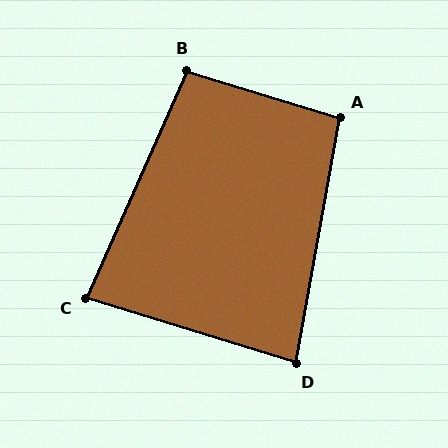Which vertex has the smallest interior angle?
D, at approximately 83 degrees.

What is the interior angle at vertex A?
Approximately 97 degrees (obtuse).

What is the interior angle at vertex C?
Approximately 83 degrees (acute).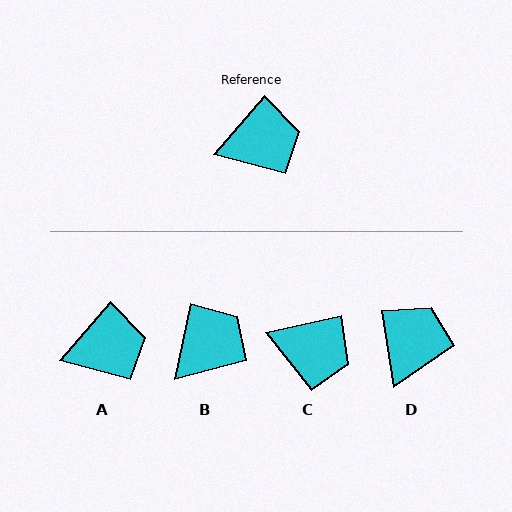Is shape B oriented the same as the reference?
No, it is off by about 30 degrees.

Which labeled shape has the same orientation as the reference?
A.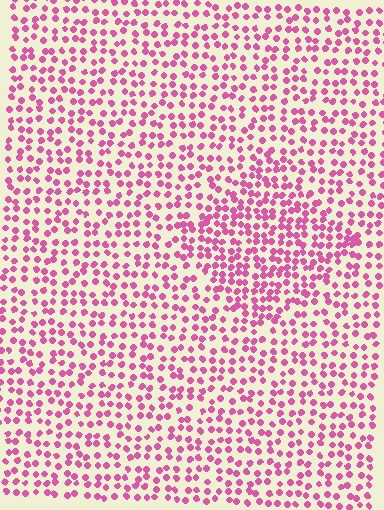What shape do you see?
I see a diamond.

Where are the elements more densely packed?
The elements are more densely packed inside the diamond boundary.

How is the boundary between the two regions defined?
The boundary is defined by a change in element density (approximately 1.5x ratio). All elements are the same color, size, and shape.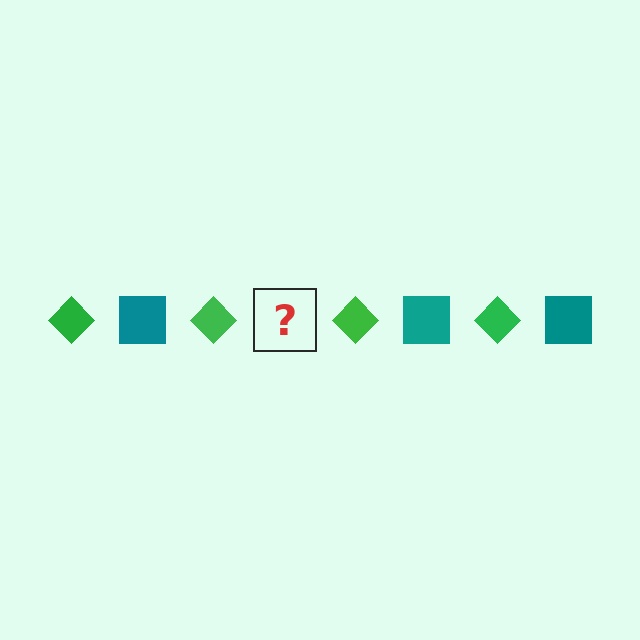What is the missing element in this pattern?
The missing element is a teal square.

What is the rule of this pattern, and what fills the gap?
The rule is that the pattern alternates between green diamond and teal square. The gap should be filled with a teal square.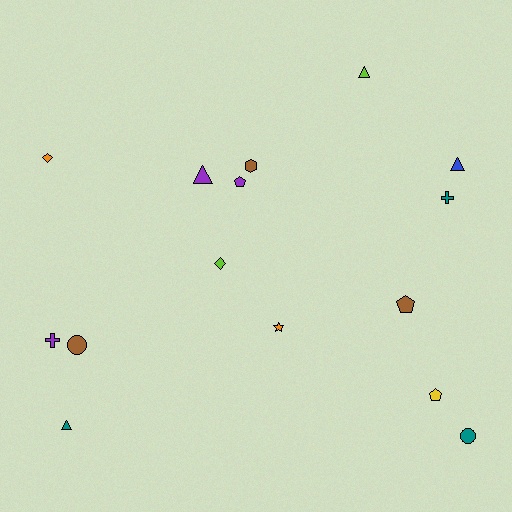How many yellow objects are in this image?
There is 1 yellow object.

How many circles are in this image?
There are 2 circles.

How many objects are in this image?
There are 15 objects.